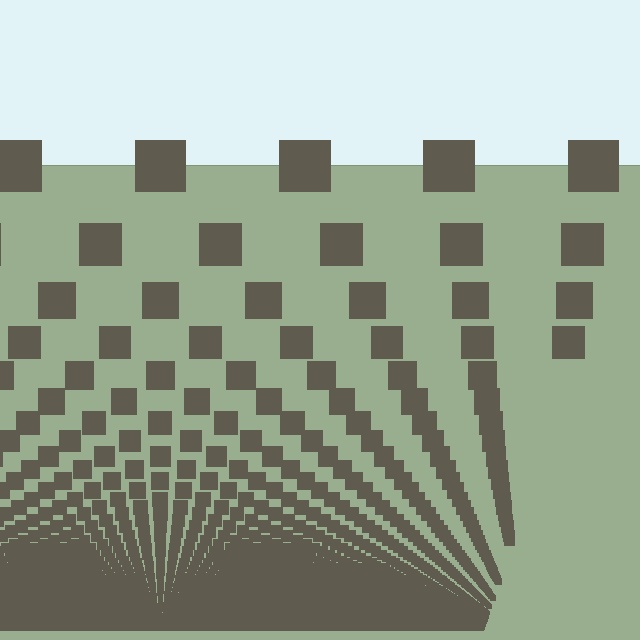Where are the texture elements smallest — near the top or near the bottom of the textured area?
Near the bottom.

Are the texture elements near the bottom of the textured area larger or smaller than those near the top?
Smaller. The gradient is inverted — elements near the bottom are smaller and denser.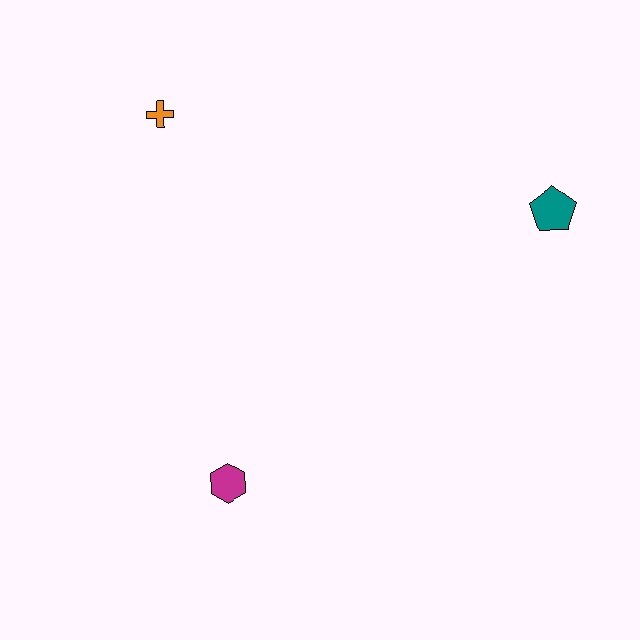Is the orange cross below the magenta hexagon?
No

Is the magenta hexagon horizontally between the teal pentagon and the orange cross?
Yes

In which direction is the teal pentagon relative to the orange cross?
The teal pentagon is to the right of the orange cross.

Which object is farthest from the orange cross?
The teal pentagon is farthest from the orange cross.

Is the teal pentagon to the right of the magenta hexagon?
Yes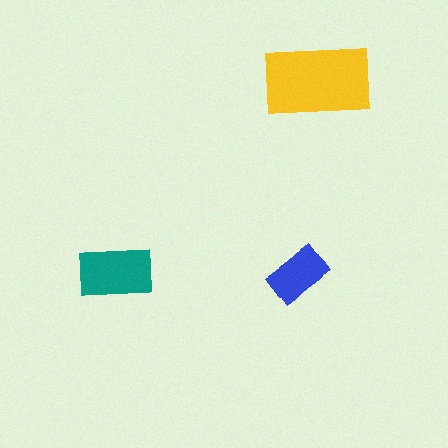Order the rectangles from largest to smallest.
the yellow one, the teal one, the blue one.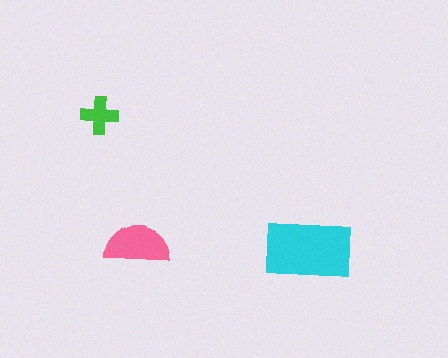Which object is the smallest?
The green cross.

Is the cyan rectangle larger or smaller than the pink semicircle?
Larger.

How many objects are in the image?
There are 3 objects in the image.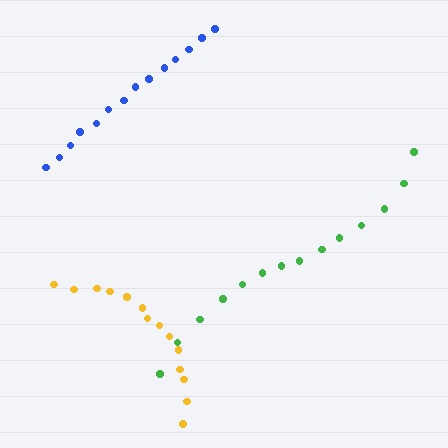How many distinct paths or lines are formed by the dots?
There are 3 distinct paths.